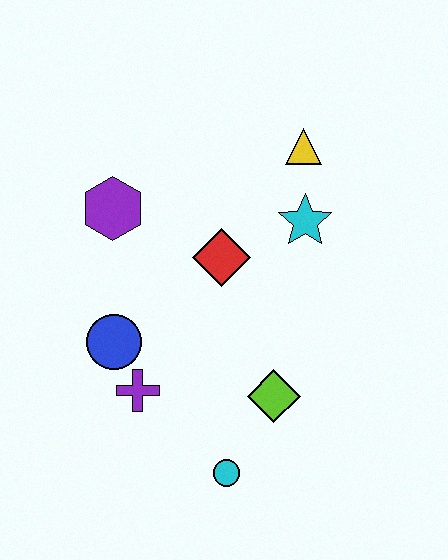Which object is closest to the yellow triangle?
The cyan star is closest to the yellow triangle.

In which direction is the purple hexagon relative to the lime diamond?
The purple hexagon is above the lime diamond.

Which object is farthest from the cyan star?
The cyan circle is farthest from the cyan star.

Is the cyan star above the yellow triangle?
No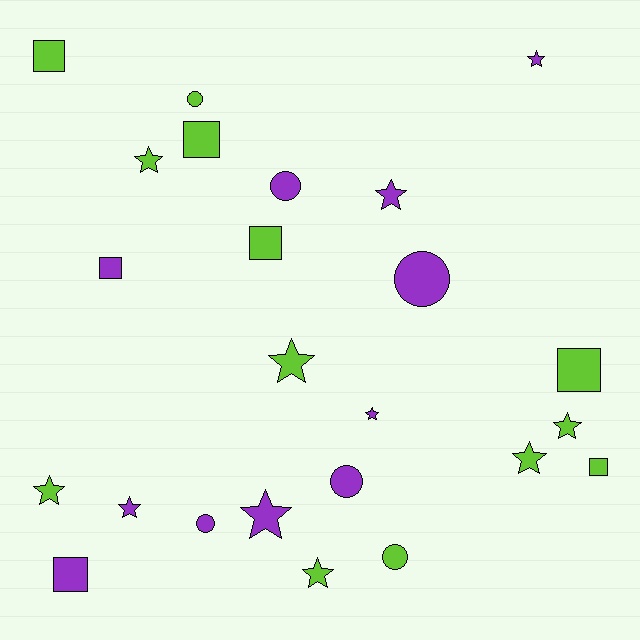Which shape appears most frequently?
Star, with 11 objects.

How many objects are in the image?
There are 24 objects.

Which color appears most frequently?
Lime, with 13 objects.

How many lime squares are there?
There are 5 lime squares.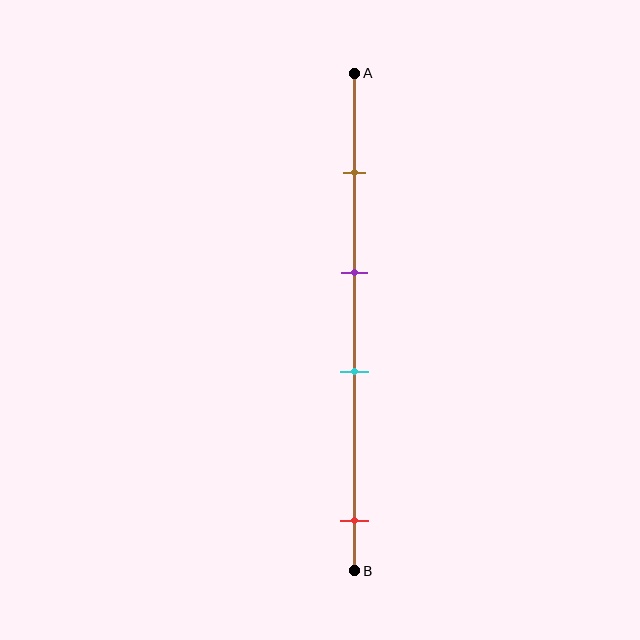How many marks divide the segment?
There are 4 marks dividing the segment.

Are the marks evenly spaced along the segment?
No, the marks are not evenly spaced.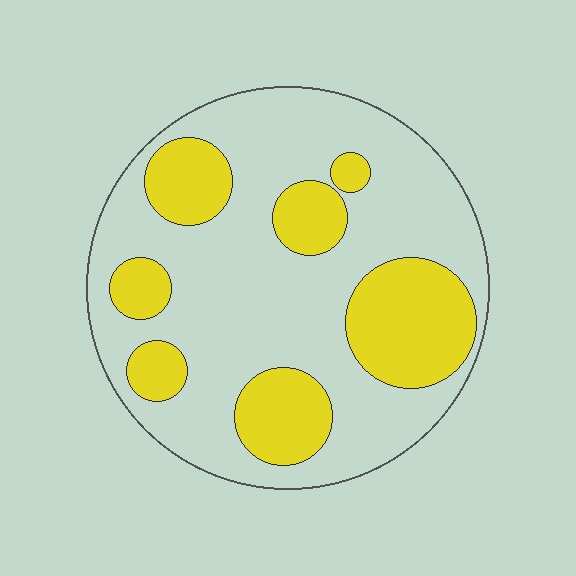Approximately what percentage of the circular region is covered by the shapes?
Approximately 30%.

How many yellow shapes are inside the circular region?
7.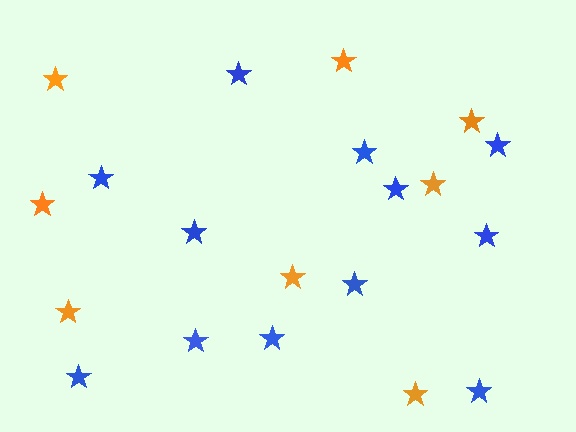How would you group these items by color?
There are 2 groups: one group of orange stars (8) and one group of blue stars (12).